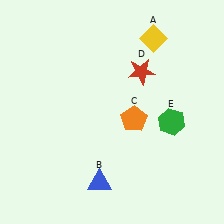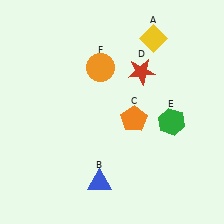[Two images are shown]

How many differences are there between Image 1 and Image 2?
There is 1 difference between the two images.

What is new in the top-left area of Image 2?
An orange circle (F) was added in the top-left area of Image 2.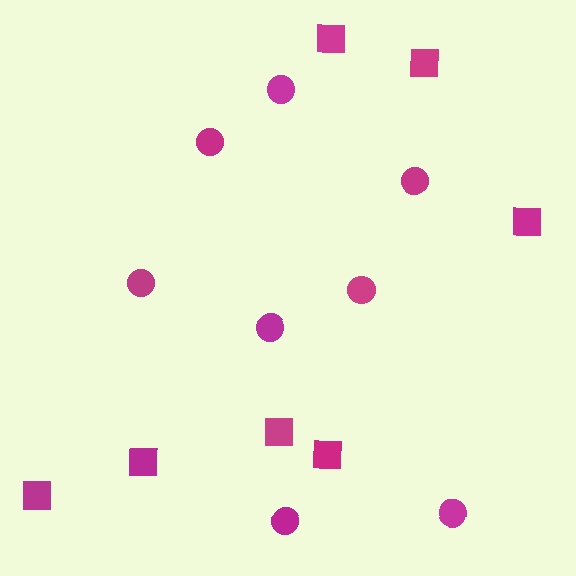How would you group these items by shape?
There are 2 groups: one group of circles (8) and one group of squares (7).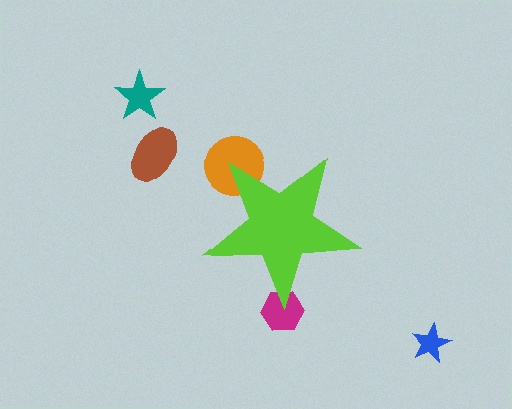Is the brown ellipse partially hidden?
No, the brown ellipse is fully visible.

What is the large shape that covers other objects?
A lime star.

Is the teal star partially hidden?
No, the teal star is fully visible.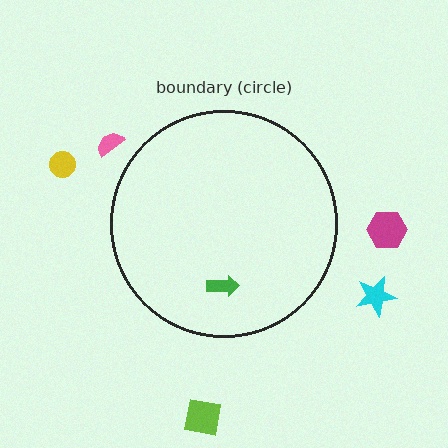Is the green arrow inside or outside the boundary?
Inside.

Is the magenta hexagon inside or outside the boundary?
Outside.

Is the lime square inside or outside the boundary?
Outside.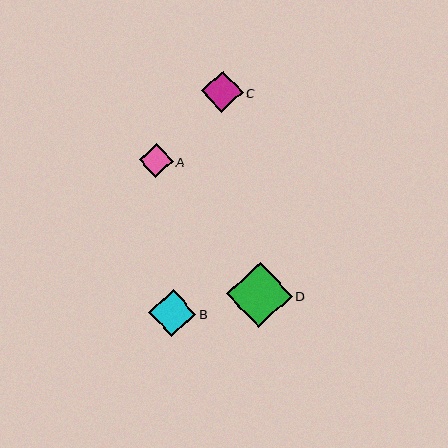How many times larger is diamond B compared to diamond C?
Diamond B is approximately 1.1 times the size of diamond C.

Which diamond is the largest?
Diamond D is the largest with a size of approximately 65 pixels.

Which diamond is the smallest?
Diamond A is the smallest with a size of approximately 33 pixels.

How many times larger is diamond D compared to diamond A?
Diamond D is approximately 2.0 times the size of diamond A.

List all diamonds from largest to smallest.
From largest to smallest: D, B, C, A.